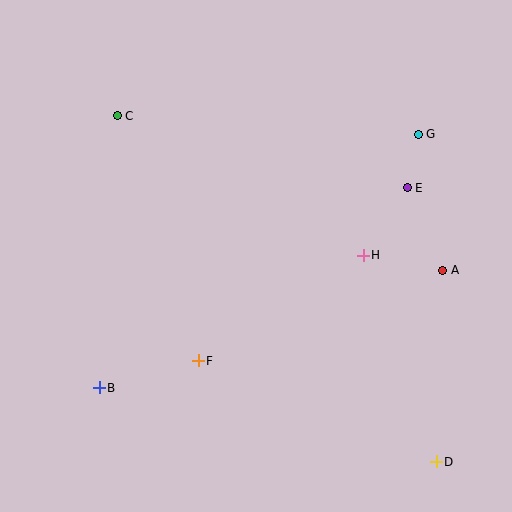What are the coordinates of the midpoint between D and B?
The midpoint between D and B is at (268, 425).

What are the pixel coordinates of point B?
Point B is at (99, 388).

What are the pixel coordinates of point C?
Point C is at (117, 116).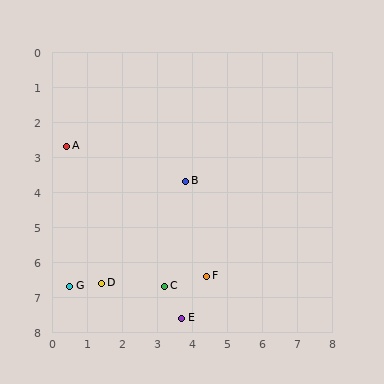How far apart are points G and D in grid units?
Points G and D are about 0.9 grid units apart.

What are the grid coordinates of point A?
Point A is at approximately (0.4, 2.7).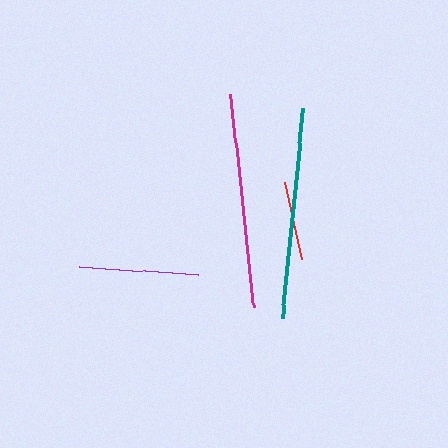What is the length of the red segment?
The red segment is approximately 79 pixels long.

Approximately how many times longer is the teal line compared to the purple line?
The teal line is approximately 1.8 times the length of the purple line.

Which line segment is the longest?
The magenta line is the longest at approximately 214 pixels.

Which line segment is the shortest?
The red line is the shortest at approximately 79 pixels.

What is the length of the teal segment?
The teal segment is approximately 211 pixels long.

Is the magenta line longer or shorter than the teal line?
The magenta line is longer than the teal line.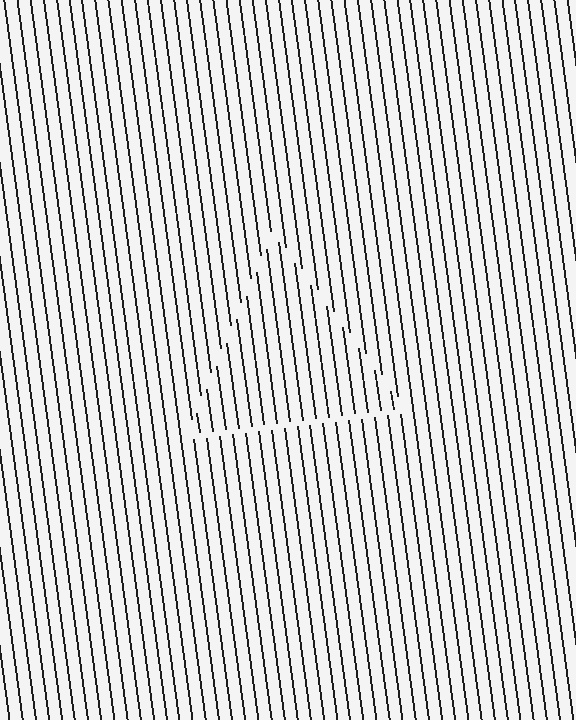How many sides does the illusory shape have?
3 sides — the line-ends trace a triangle.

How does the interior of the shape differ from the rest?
The interior of the shape contains the same grating, shifted by half a period — the contour is defined by the phase discontinuity where line-ends from the inner and outer gratings abut.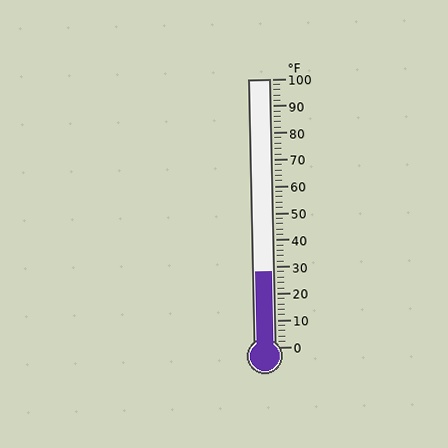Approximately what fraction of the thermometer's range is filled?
The thermometer is filled to approximately 30% of its range.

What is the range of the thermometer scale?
The thermometer scale ranges from 0°F to 100°F.